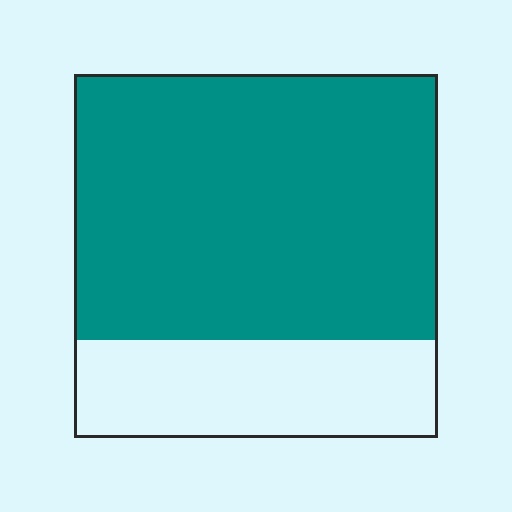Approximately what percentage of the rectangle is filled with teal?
Approximately 75%.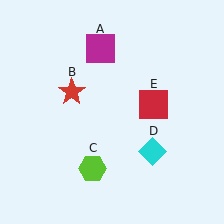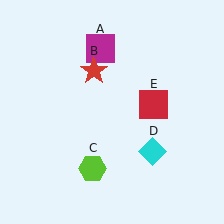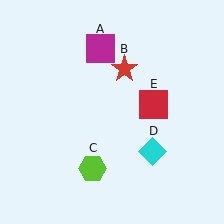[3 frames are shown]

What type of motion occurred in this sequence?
The red star (object B) rotated clockwise around the center of the scene.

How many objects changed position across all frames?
1 object changed position: red star (object B).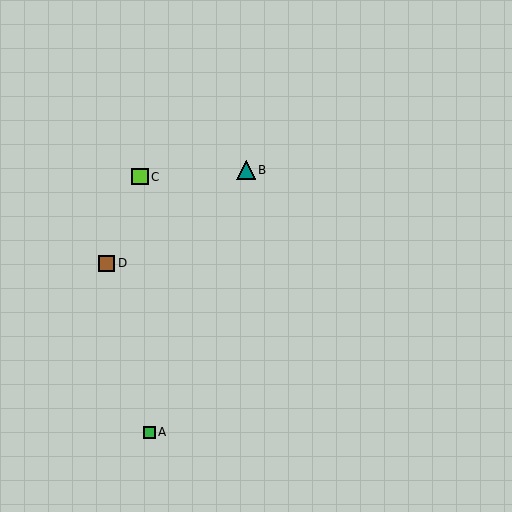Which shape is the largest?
The teal triangle (labeled B) is the largest.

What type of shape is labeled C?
Shape C is a lime square.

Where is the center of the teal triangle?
The center of the teal triangle is at (246, 170).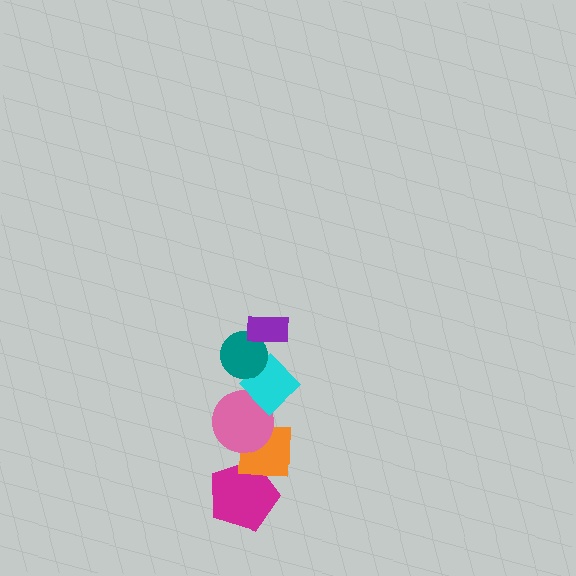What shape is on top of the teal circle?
The purple rectangle is on top of the teal circle.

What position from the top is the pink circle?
The pink circle is 4th from the top.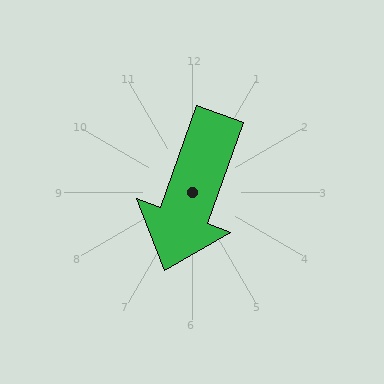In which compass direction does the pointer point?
South.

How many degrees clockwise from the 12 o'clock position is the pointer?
Approximately 200 degrees.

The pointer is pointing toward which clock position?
Roughly 7 o'clock.